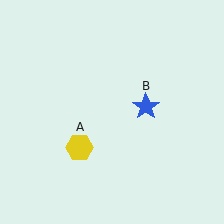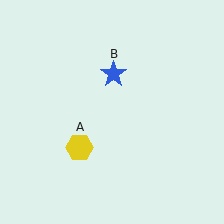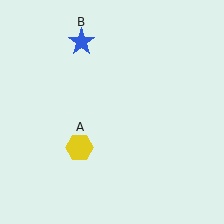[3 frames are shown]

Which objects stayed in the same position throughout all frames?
Yellow hexagon (object A) remained stationary.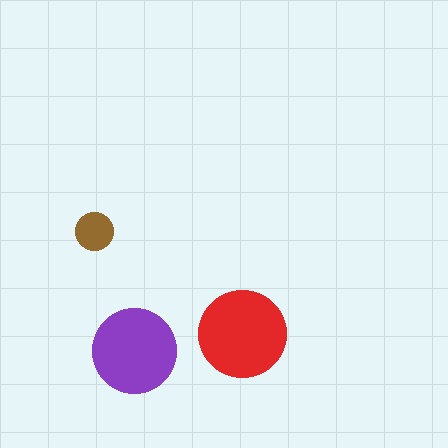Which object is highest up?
The brown circle is topmost.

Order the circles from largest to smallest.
the red one, the purple one, the brown one.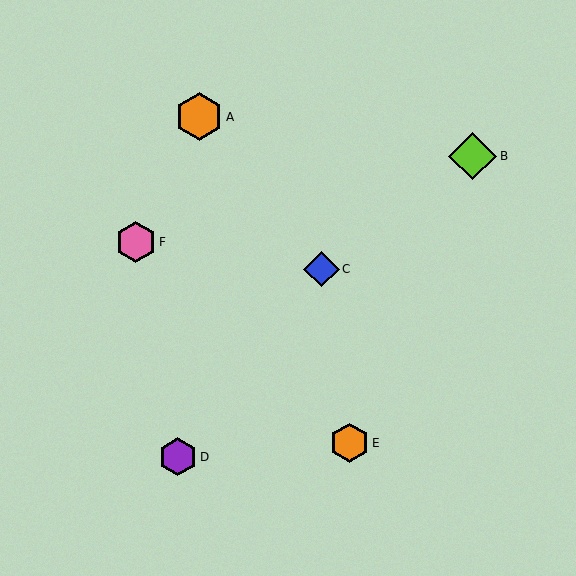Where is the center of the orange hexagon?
The center of the orange hexagon is at (199, 117).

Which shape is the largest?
The lime diamond (labeled B) is the largest.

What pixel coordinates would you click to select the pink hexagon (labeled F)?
Click at (136, 242) to select the pink hexagon F.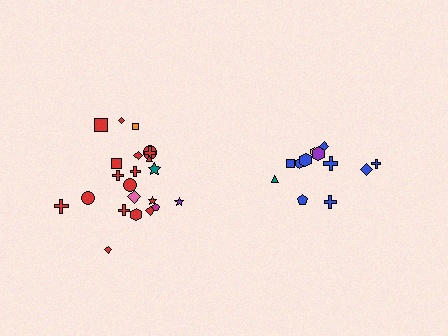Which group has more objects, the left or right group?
The left group.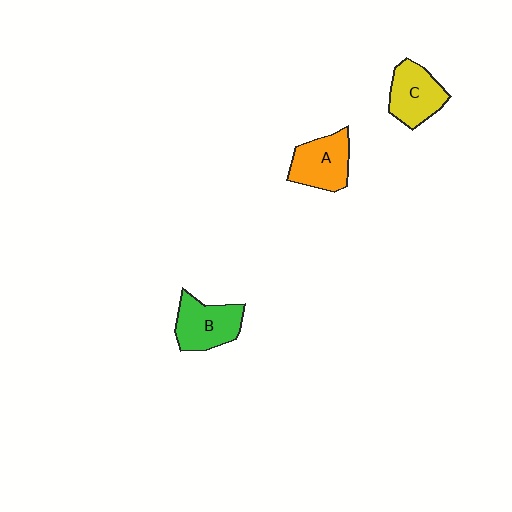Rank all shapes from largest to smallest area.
From largest to smallest: B (green), A (orange), C (yellow).